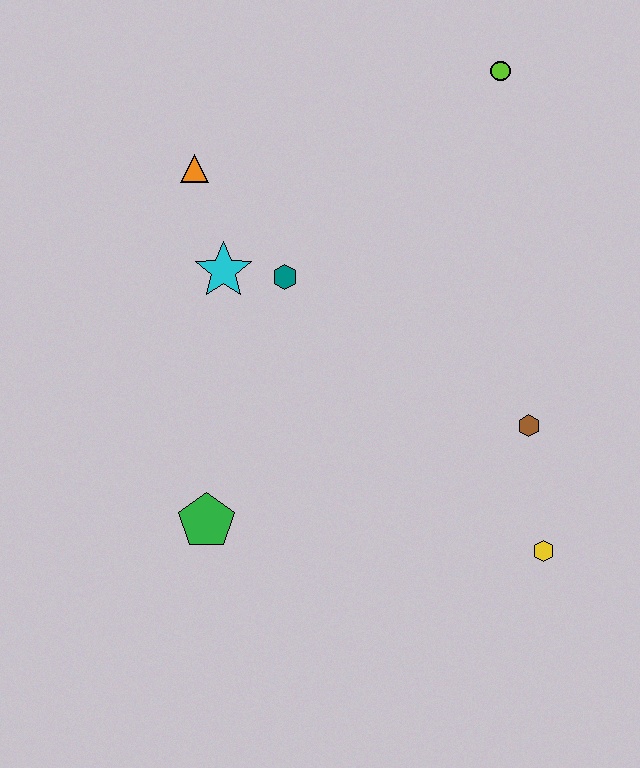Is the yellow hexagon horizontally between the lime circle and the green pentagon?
No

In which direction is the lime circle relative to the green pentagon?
The lime circle is above the green pentagon.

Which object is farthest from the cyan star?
The yellow hexagon is farthest from the cyan star.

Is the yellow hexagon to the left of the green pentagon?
No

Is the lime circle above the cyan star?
Yes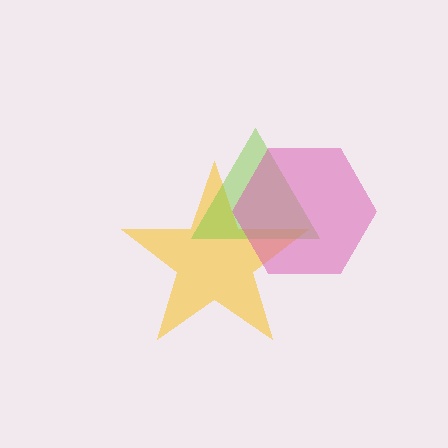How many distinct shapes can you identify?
There are 3 distinct shapes: a yellow star, a lime triangle, a pink hexagon.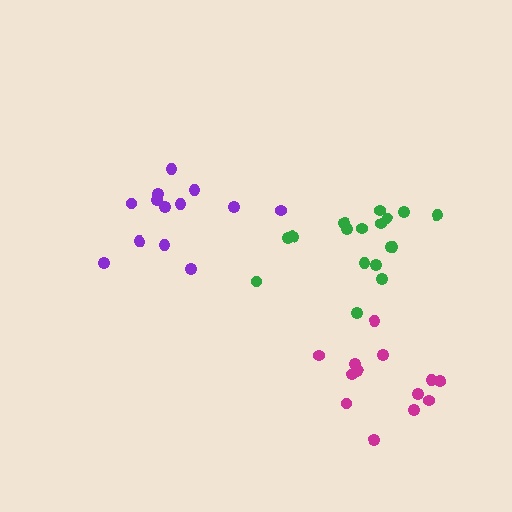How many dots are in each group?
Group 1: 13 dots, Group 2: 13 dots, Group 3: 17 dots (43 total).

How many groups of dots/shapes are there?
There are 3 groups.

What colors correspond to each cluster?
The clusters are colored: purple, magenta, green.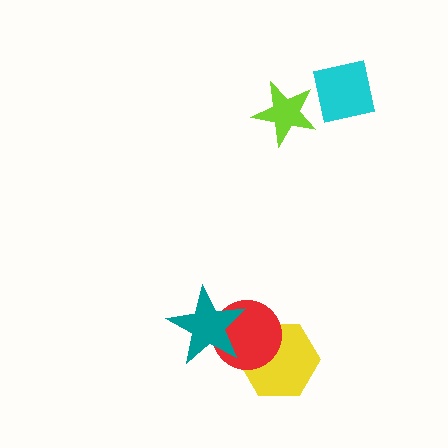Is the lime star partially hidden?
Yes, it is partially covered by another shape.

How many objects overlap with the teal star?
1 object overlaps with the teal star.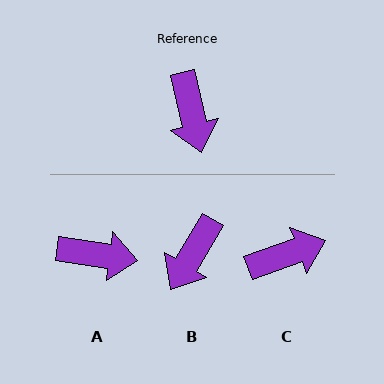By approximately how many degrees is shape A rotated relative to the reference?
Approximately 69 degrees counter-clockwise.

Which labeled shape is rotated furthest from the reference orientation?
C, about 97 degrees away.